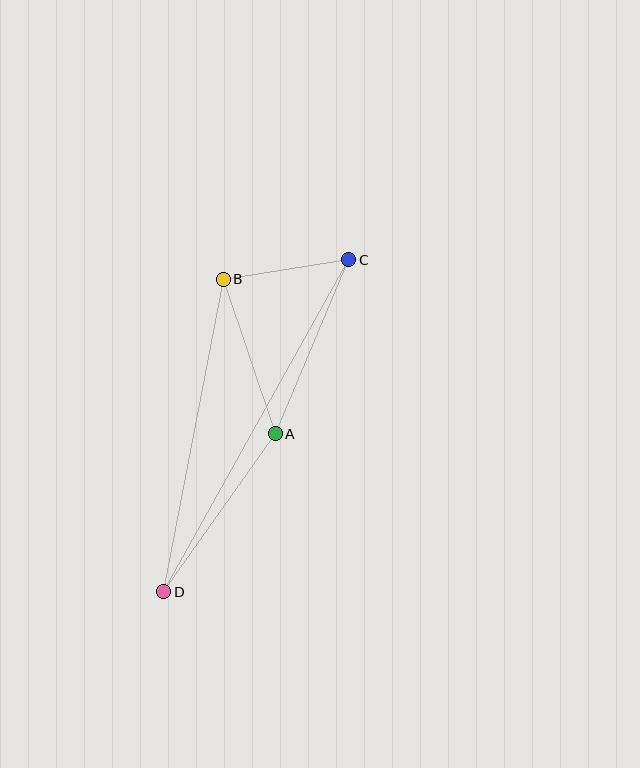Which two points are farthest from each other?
Points C and D are farthest from each other.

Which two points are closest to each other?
Points B and C are closest to each other.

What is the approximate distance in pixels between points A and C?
The distance between A and C is approximately 189 pixels.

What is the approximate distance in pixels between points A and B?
The distance between A and B is approximately 163 pixels.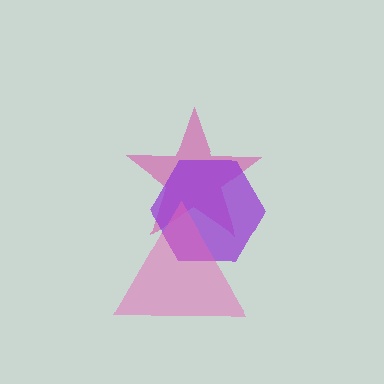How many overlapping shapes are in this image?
There are 3 overlapping shapes in the image.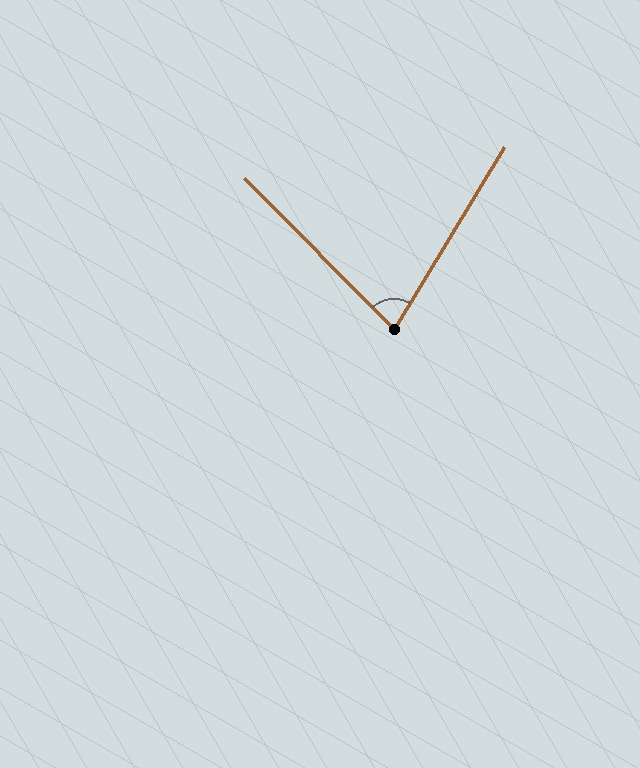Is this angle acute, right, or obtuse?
It is acute.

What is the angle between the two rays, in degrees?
Approximately 76 degrees.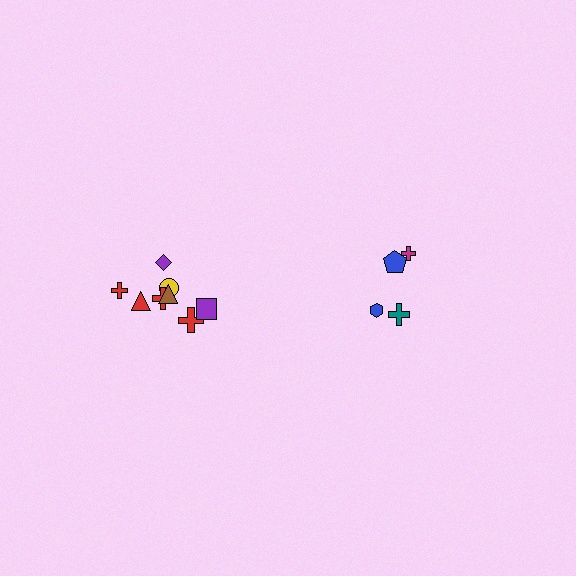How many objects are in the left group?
There are 8 objects.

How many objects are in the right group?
There are 4 objects.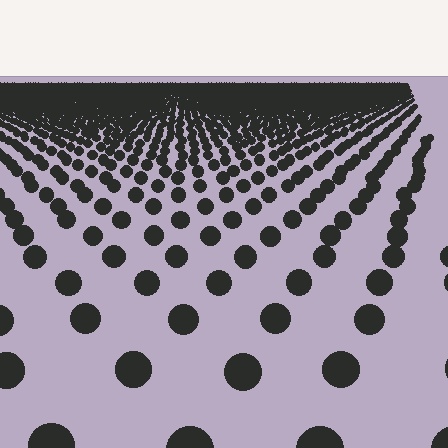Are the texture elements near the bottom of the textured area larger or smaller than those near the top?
Larger. Near the bottom, elements are closer to the viewer and appear at a bigger on-screen size.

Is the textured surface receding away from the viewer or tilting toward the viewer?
The surface is receding away from the viewer. Texture elements get smaller and denser toward the top.